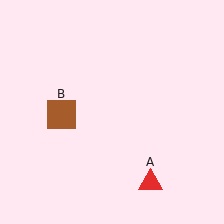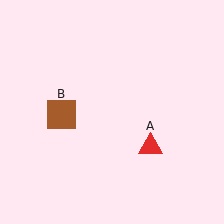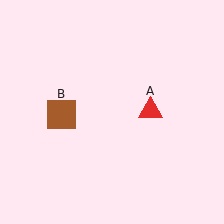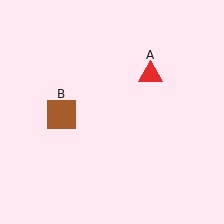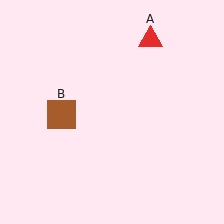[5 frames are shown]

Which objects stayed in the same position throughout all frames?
Brown square (object B) remained stationary.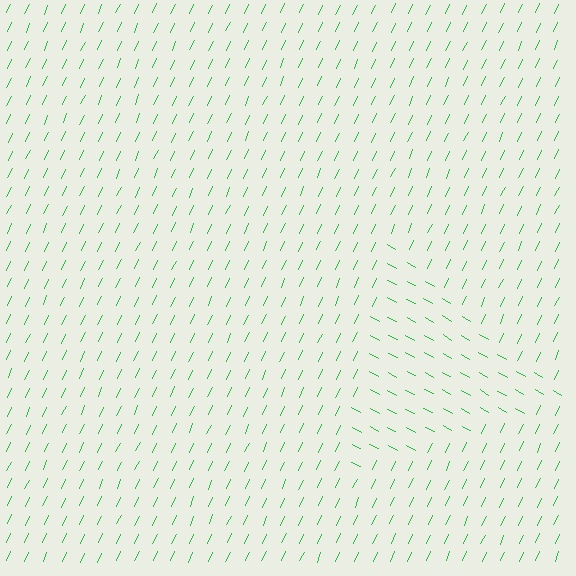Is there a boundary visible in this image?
Yes, there is a texture boundary formed by a change in line orientation.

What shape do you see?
I see a triangle.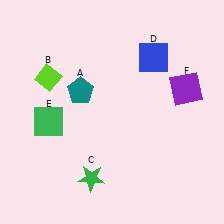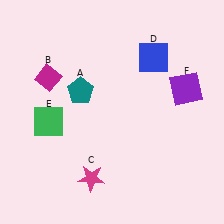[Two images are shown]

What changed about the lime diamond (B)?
In Image 1, B is lime. In Image 2, it changed to magenta.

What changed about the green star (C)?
In Image 1, C is green. In Image 2, it changed to magenta.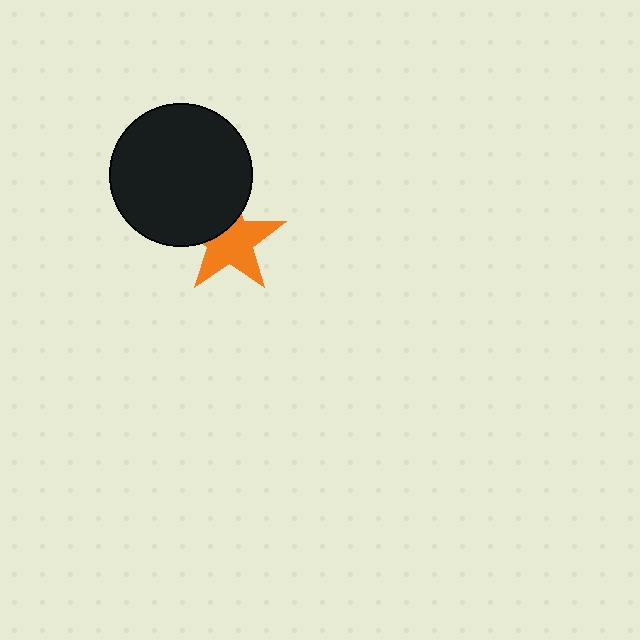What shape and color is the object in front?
The object in front is a black circle.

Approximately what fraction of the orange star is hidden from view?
Roughly 33% of the orange star is hidden behind the black circle.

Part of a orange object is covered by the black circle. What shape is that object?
It is a star.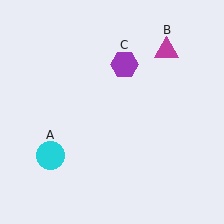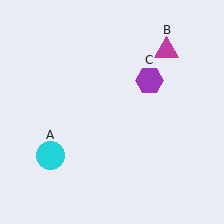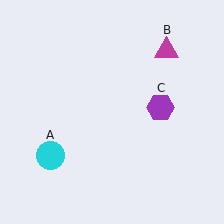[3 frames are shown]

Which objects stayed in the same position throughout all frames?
Cyan circle (object A) and magenta triangle (object B) remained stationary.